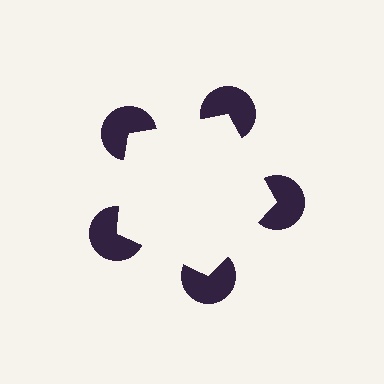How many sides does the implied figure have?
5 sides.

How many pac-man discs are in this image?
There are 5 — one at each vertex of the illusory pentagon.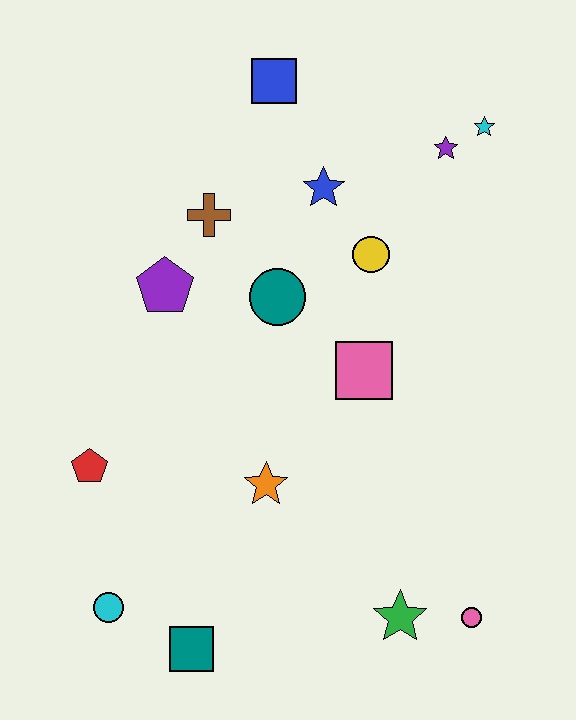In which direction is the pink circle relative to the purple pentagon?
The pink circle is below the purple pentagon.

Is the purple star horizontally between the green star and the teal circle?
No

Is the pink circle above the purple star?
No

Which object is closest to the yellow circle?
The blue star is closest to the yellow circle.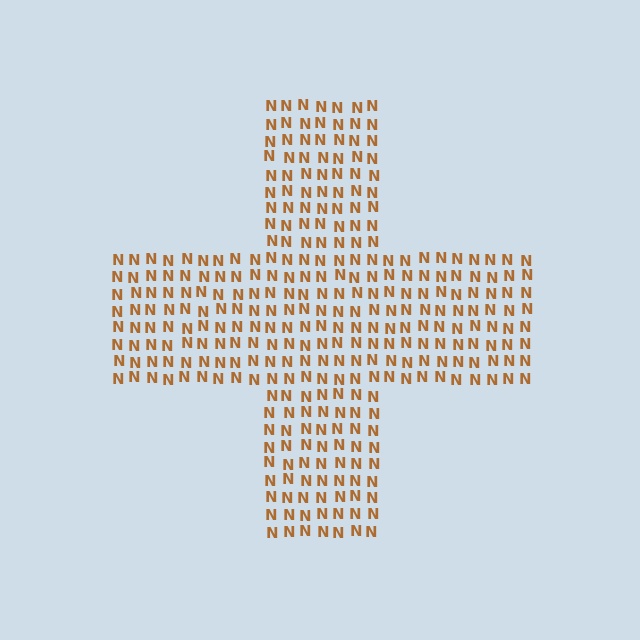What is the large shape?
The large shape is a cross.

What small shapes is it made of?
It is made of small letter N's.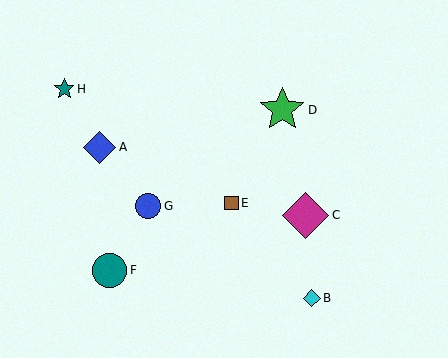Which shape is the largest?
The magenta diamond (labeled C) is the largest.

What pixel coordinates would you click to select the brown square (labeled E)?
Click at (231, 203) to select the brown square E.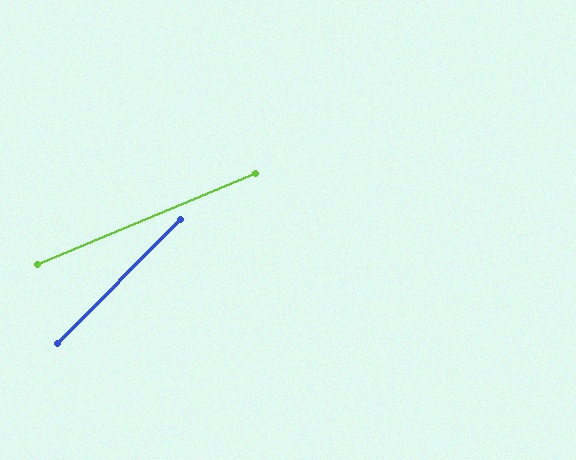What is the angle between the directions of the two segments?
Approximately 23 degrees.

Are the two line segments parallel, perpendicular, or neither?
Neither parallel nor perpendicular — they differ by about 23°.